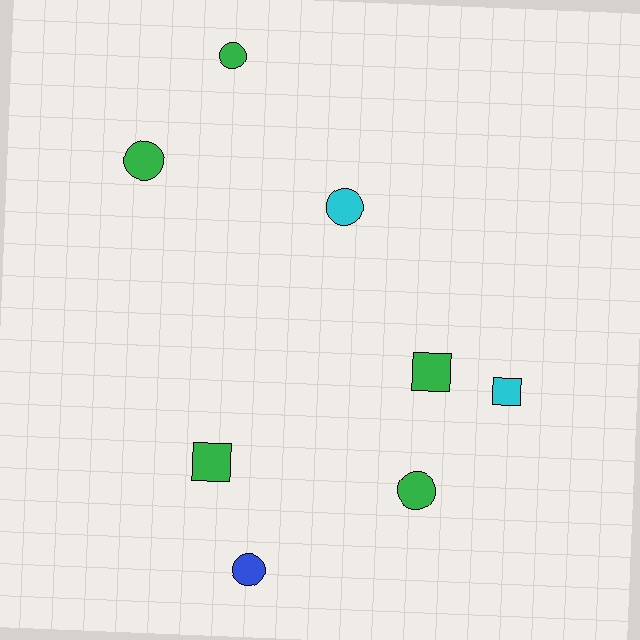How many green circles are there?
There are 3 green circles.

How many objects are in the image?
There are 8 objects.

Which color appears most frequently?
Green, with 5 objects.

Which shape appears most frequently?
Circle, with 5 objects.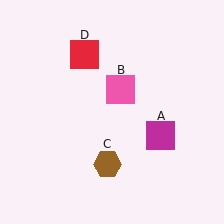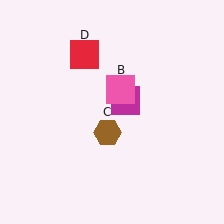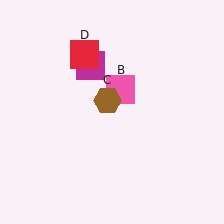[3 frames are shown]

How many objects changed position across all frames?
2 objects changed position: magenta square (object A), brown hexagon (object C).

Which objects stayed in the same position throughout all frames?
Pink square (object B) and red square (object D) remained stationary.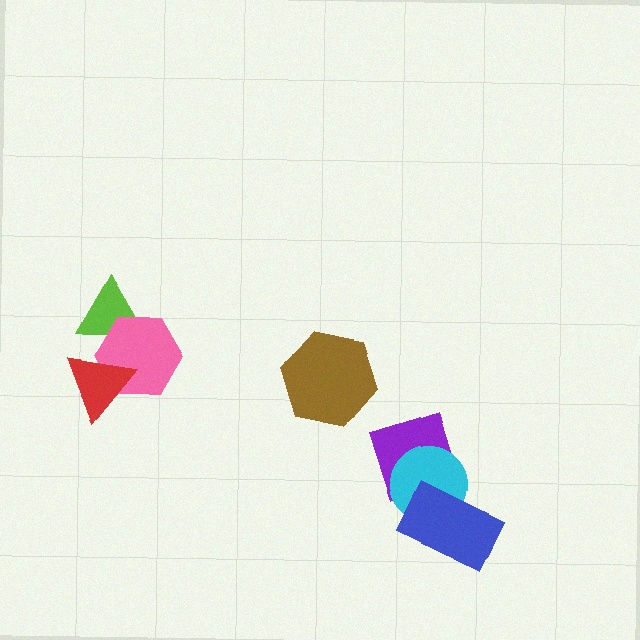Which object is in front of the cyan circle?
The blue rectangle is in front of the cyan circle.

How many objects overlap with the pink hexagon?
2 objects overlap with the pink hexagon.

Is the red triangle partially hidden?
No, no other shape covers it.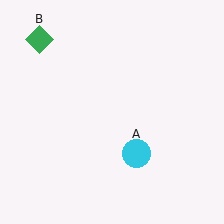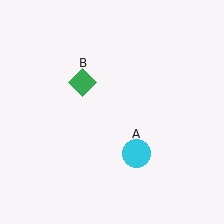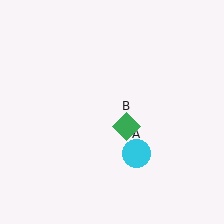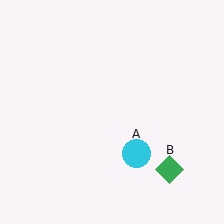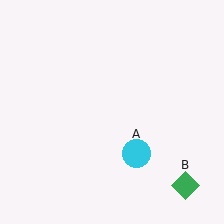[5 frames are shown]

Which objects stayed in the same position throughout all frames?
Cyan circle (object A) remained stationary.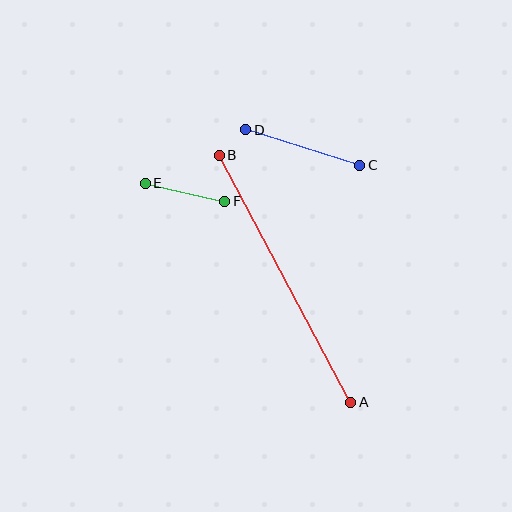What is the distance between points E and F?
The distance is approximately 82 pixels.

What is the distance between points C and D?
The distance is approximately 119 pixels.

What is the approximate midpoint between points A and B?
The midpoint is at approximately (285, 279) pixels.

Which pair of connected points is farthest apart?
Points A and B are farthest apart.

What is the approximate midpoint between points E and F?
The midpoint is at approximately (185, 192) pixels.